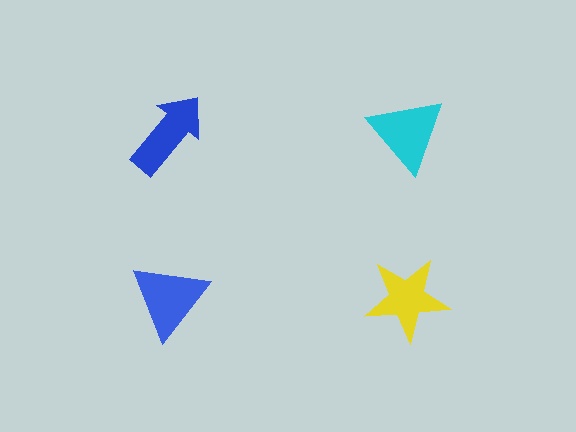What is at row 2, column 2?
A yellow star.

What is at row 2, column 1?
A blue triangle.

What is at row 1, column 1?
A blue arrow.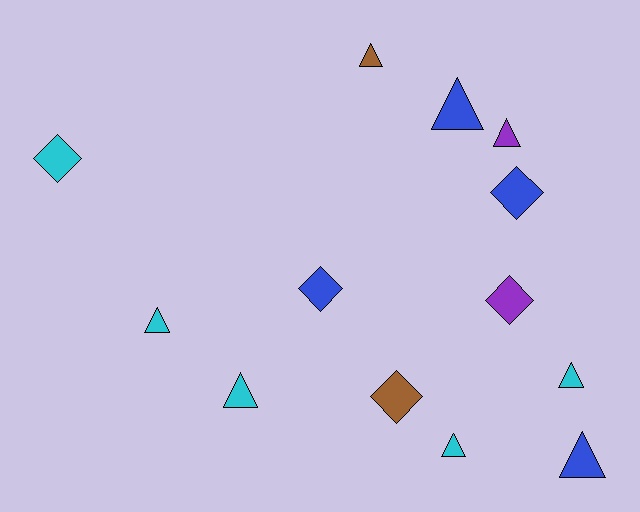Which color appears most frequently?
Cyan, with 5 objects.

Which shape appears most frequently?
Triangle, with 8 objects.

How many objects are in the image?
There are 13 objects.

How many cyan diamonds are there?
There is 1 cyan diamond.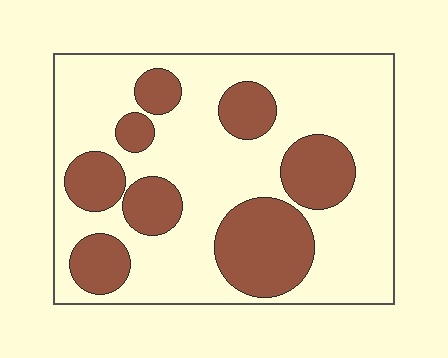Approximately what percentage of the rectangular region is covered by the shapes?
Approximately 30%.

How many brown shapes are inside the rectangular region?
8.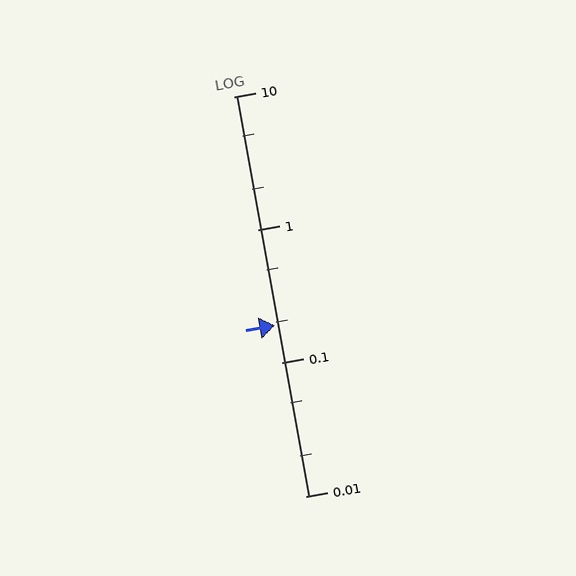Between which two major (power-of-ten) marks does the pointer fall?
The pointer is between 0.1 and 1.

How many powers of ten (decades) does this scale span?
The scale spans 3 decades, from 0.01 to 10.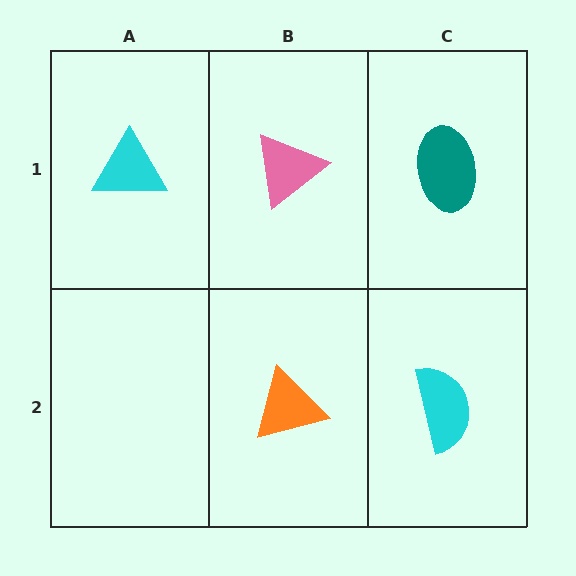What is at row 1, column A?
A cyan triangle.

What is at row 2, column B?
An orange triangle.